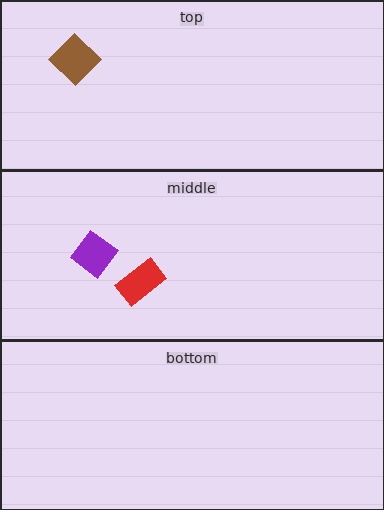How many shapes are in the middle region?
2.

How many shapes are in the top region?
1.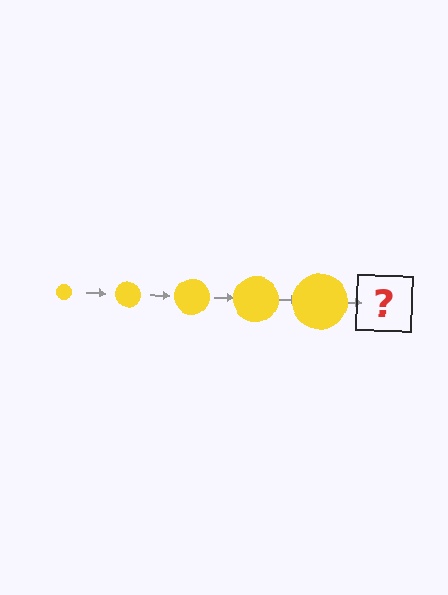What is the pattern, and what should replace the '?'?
The pattern is that the circle gets progressively larger each step. The '?' should be a yellow circle, larger than the previous one.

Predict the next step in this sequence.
The next step is a yellow circle, larger than the previous one.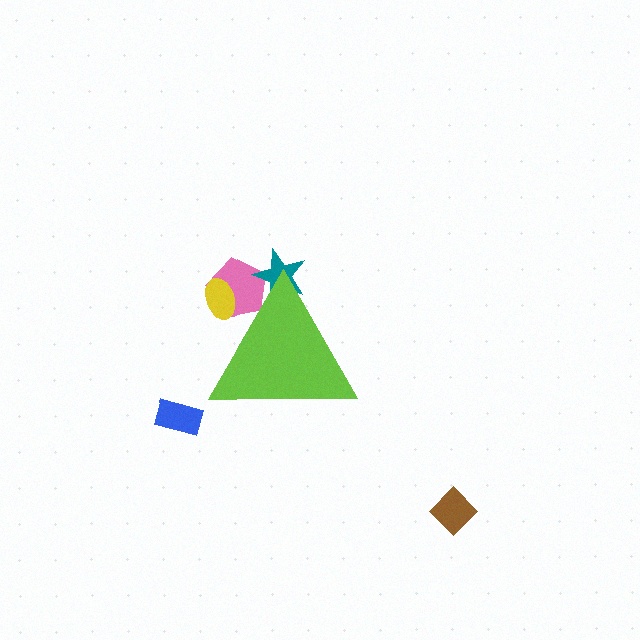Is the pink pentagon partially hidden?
Yes, the pink pentagon is partially hidden behind the lime triangle.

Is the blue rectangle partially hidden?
No, the blue rectangle is fully visible.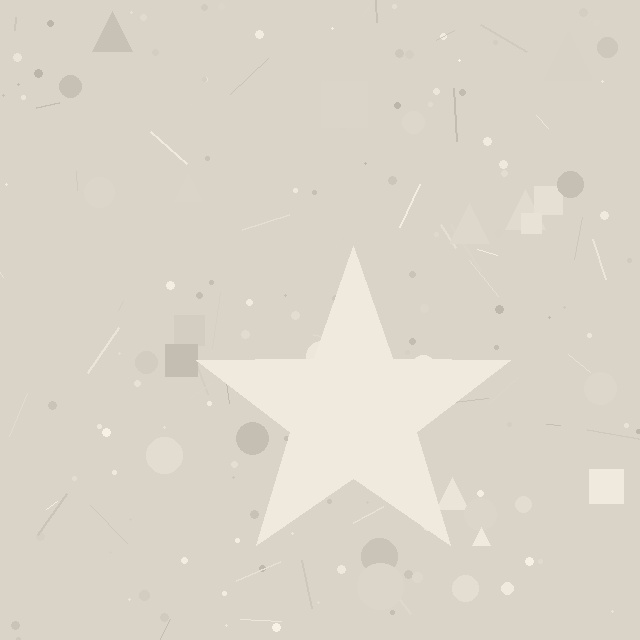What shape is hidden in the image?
A star is hidden in the image.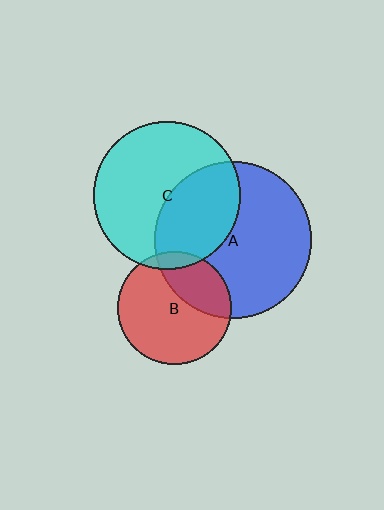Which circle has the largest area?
Circle A (blue).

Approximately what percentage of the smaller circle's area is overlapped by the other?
Approximately 10%.